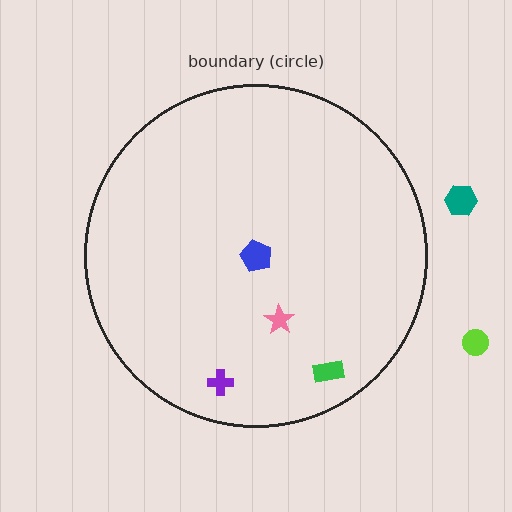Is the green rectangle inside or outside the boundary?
Inside.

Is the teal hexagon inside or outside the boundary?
Outside.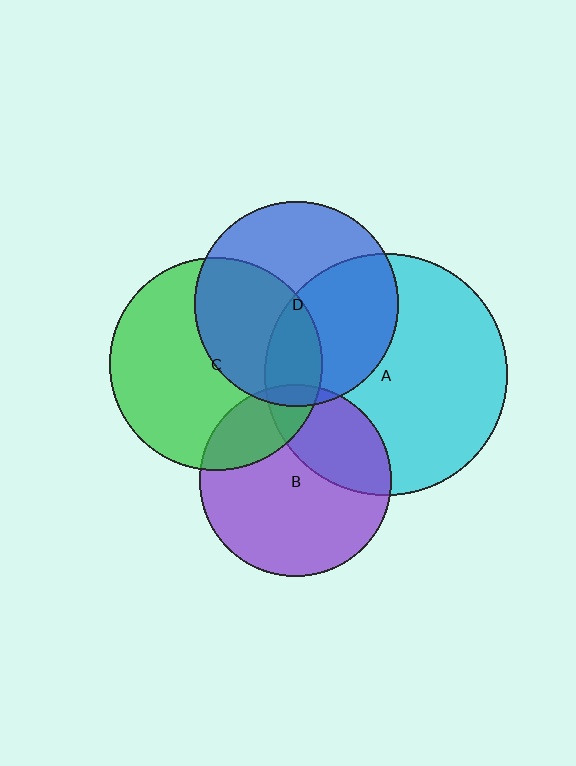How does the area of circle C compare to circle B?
Approximately 1.2 times.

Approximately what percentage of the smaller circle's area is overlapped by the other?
Approximately 45%.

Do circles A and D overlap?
Yes.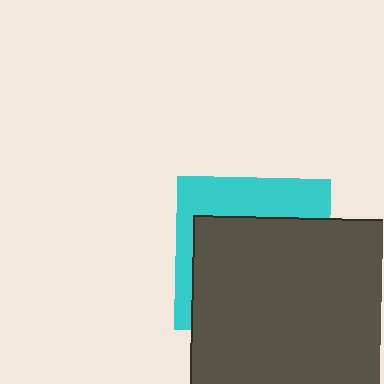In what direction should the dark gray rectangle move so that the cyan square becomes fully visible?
The dark gray rectangle should move down. That is the shortest direction to clear the overlap and leave the cyan square fully visible.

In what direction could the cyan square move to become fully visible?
The cyan square could move up. That would shift it out from behind the dark gray rectangle entirely.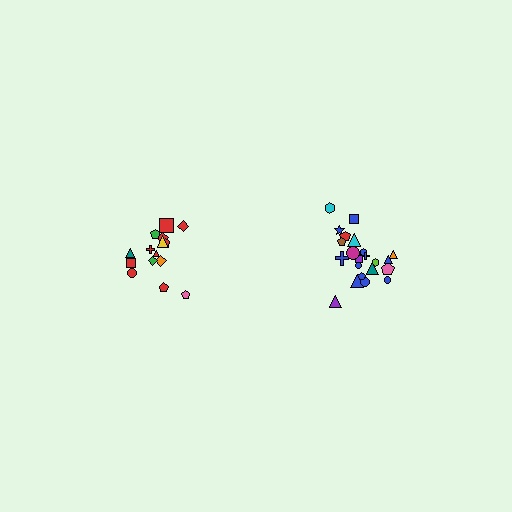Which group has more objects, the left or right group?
The right group.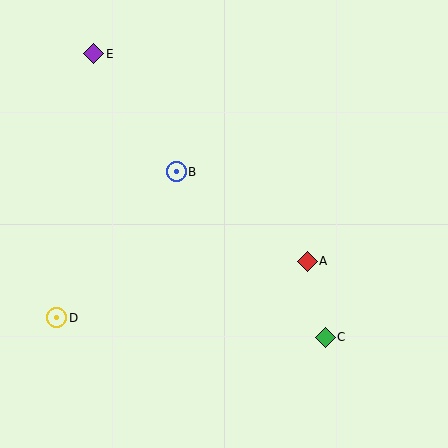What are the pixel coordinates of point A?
Point A is at (307, 261).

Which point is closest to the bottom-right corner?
Point C is closest to the bottom-right corner.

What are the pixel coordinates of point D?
Point D is at (57, 318).